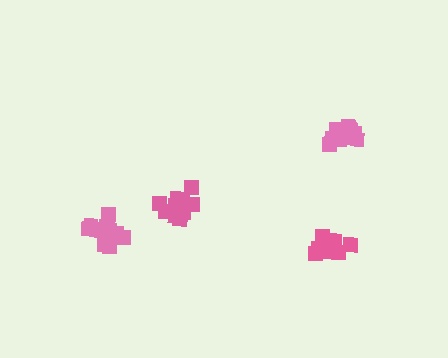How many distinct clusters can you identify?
There are 4 distinct clusters.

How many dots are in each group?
Group 1: 14 dots, Group 2: 16 dots, Group 3: 17 dots, Group 4: 18 dots (65 total).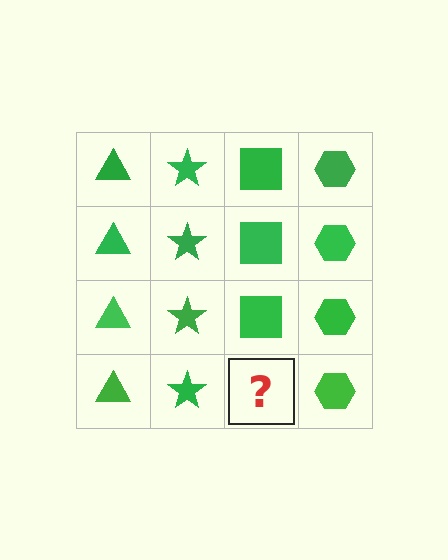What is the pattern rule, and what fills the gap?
The rule is that each column has a consistent shape. The gap should be filled with a green square.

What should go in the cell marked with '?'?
The missing cell should contain a green square.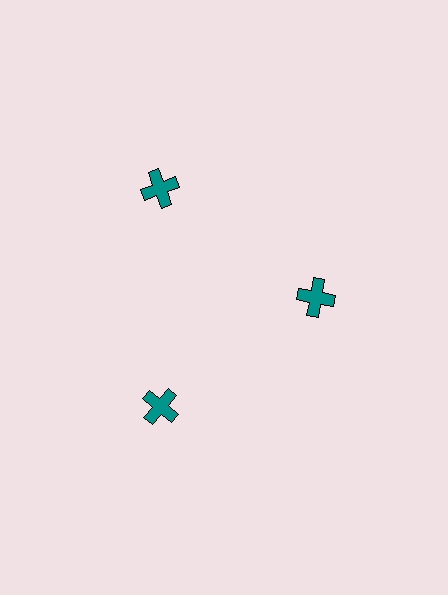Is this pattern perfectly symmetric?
No. The 3 teal crosses are arranged in a ring, but one element near the 3 o'clock position is pulled inward toward the center, breaking the 3-fold rotational symmetry.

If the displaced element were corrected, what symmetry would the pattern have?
It would have 3-fold rotational symmetry — the pattern would map onto itself every 120 degrees.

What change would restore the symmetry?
The symmetry would be restored by moving it outward, back onto the ring so that all 3 crosses sit at equal angles and equal distance from the center.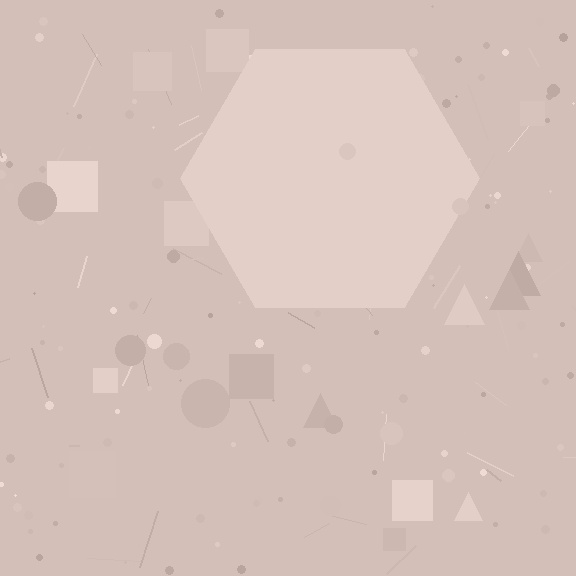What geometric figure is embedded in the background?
A hexagon is embedded in the background.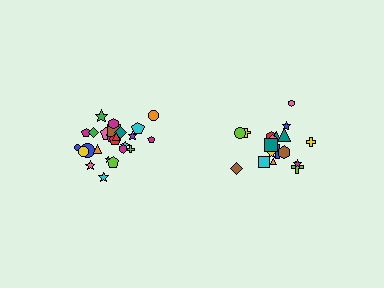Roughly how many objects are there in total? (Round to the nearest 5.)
Roughly 45 objects in total.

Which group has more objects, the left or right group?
The left group.